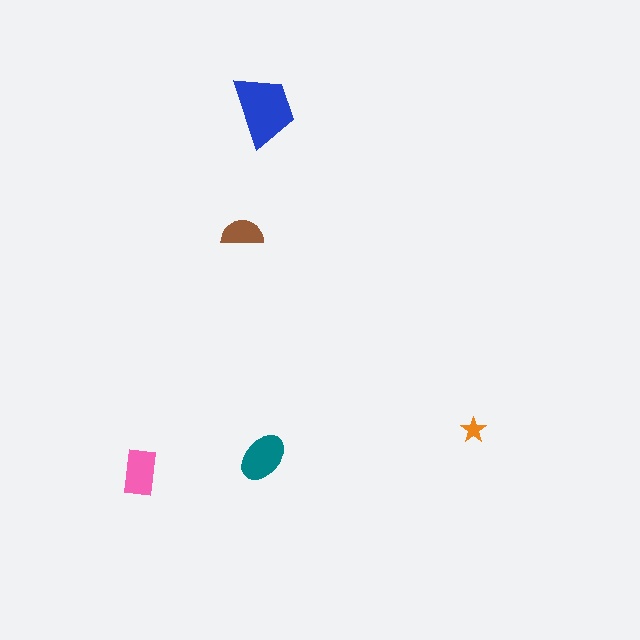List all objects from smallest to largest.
The orange star, the brown semicircle, the pink rectangle, the teal ellipse, the blue trapezoid.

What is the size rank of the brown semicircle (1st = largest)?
4th.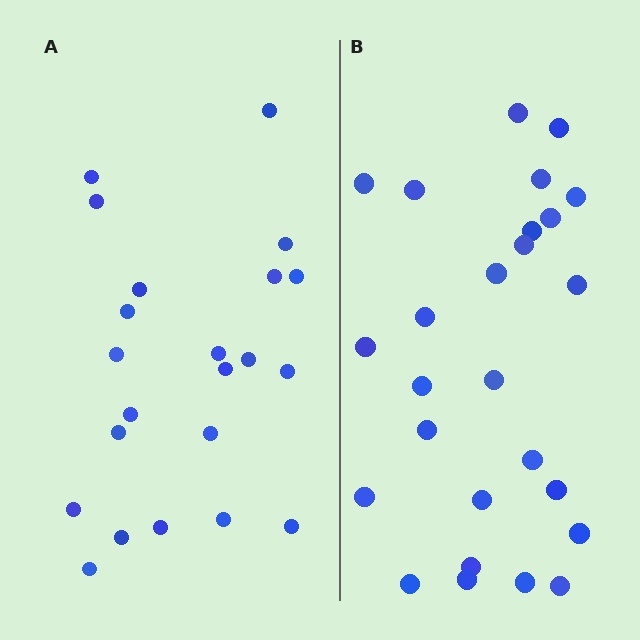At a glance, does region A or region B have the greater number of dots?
Region B (the right region) has more dots.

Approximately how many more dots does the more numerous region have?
Region B has about 4 more dots than region A.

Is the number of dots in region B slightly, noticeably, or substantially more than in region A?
Region B has only slightly more — the two regions are fairly close. The ratio is roughly 1.2 to 1.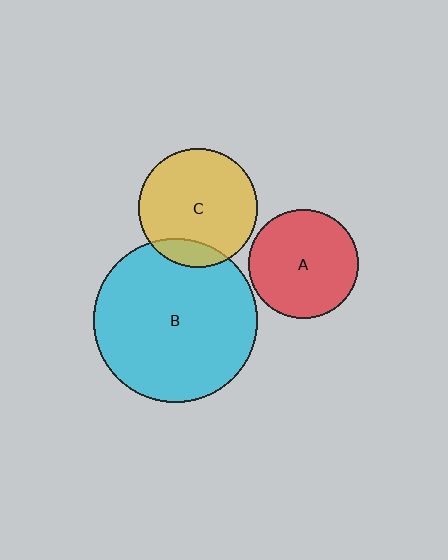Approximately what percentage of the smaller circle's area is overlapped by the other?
Approximately 15%.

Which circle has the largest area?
Circle B (cyan).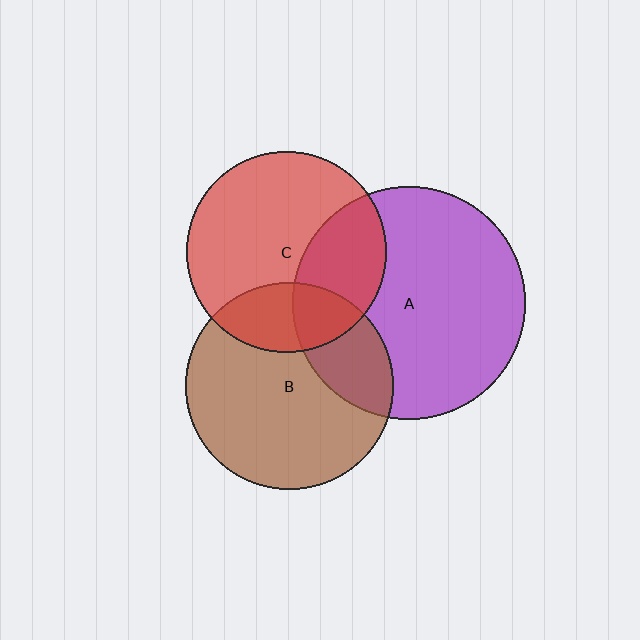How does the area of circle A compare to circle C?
Approximately 1.3 times.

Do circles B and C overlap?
Yes.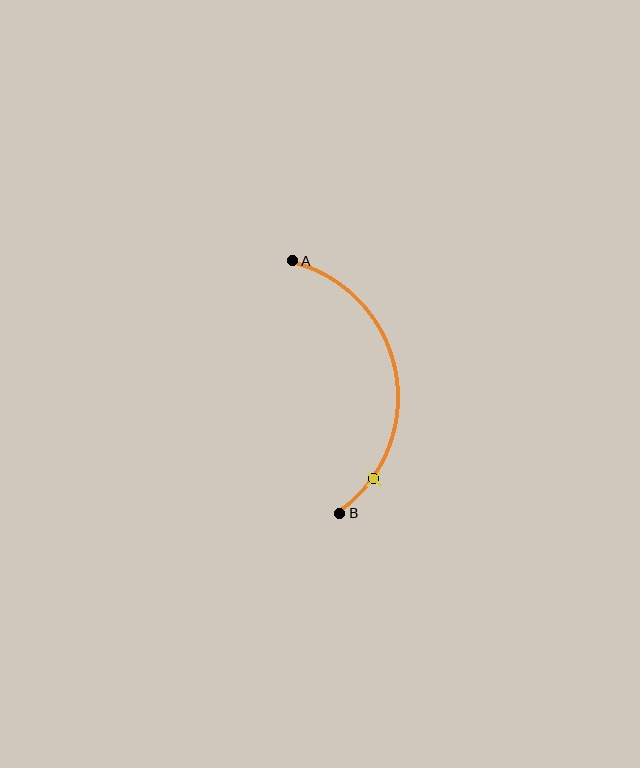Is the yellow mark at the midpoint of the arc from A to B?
No. The yellow mark lies on the arc but is closer to endpoint B. The arc midpoint would be at the point on the curve equidistant along the arc from both A and B.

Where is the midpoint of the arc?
The arc midpoint is the point on the curve farthest from the straight line joining A and B. It sits to the right of that line.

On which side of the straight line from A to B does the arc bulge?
The arc bulges to the right of the straight line connecting A and B.